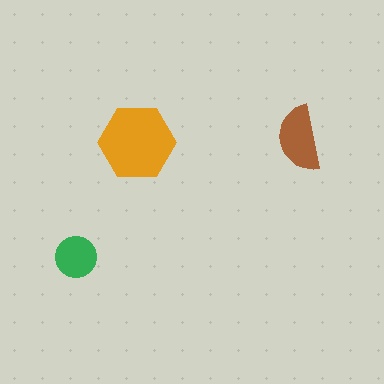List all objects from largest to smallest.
The orange hexagon, the brown semicircle, the green circle.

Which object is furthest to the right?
The brown semicircle is rightmost.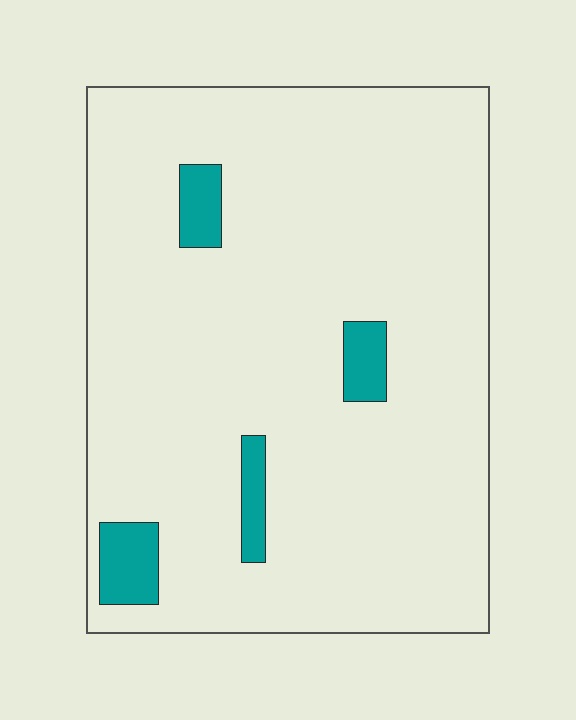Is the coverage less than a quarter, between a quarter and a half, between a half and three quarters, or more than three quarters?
Less than a quarter.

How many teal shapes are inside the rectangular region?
4.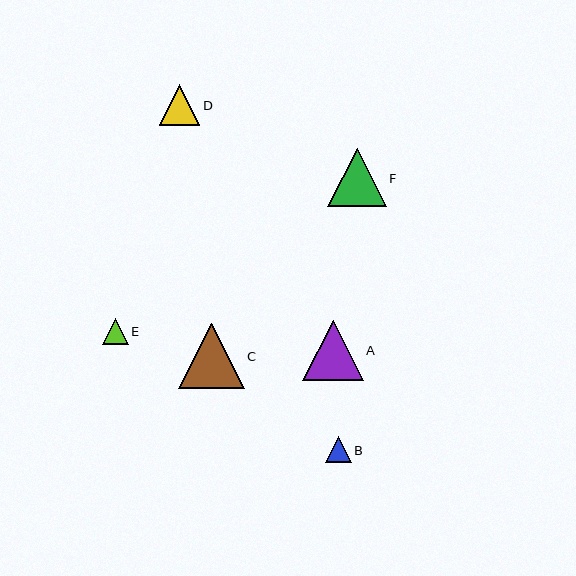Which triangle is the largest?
Triangle C is the largest with a size of approximately 65 pixels.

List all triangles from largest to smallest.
From largest to smallest: C, A, F, D, E, B.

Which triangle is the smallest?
Triangle B is the smallest with a size of approximately 26 pixels.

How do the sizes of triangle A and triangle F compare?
Triangle A and triangle F are approximately the same size.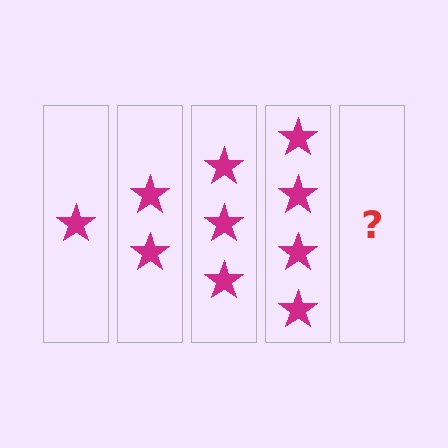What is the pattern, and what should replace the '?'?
The pattern is that each step adds one more star. The '?' should be 5 stars.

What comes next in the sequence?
The next element should be 5 stars.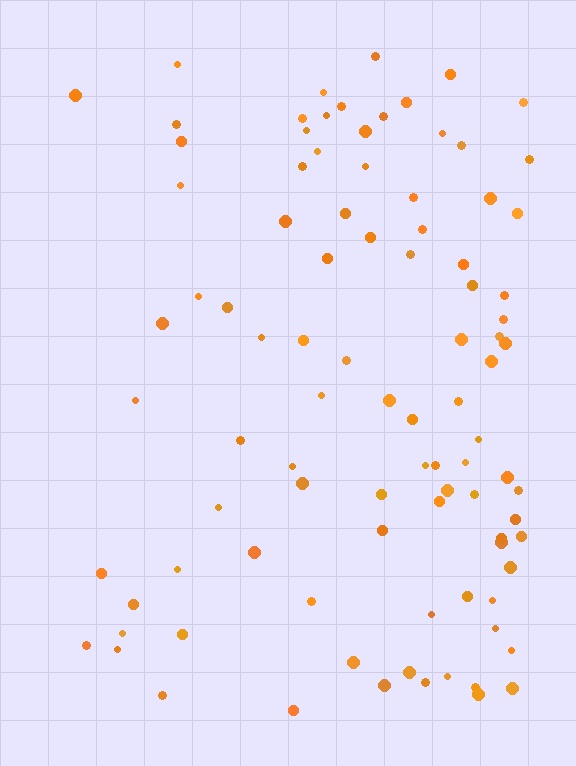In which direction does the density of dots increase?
From left to right, with the right side densest.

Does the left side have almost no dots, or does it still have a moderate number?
Still a moderate number, just noticeably fewer than the right.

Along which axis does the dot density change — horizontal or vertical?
Horizontal.